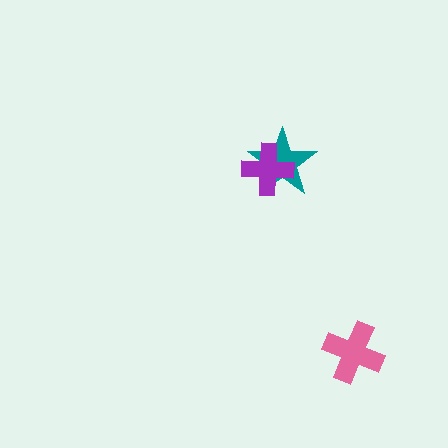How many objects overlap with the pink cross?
0 objects overlap with the pink cross.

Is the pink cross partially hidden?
No, no other shape covers it.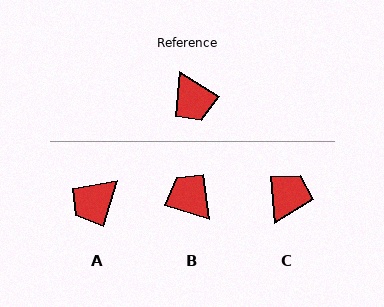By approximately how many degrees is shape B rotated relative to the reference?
Approximately 165 degrees clockwise.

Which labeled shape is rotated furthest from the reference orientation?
B, about 165 degrees away.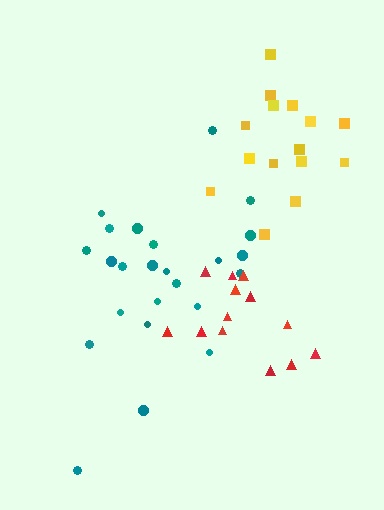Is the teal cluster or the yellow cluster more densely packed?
Teal.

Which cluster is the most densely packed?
Red.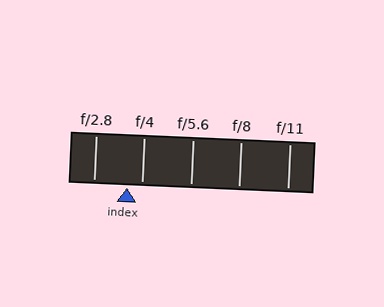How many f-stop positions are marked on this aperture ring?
There are 5 f-stop positions marked.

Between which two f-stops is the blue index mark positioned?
The index mark is between f/2.8 and f/4.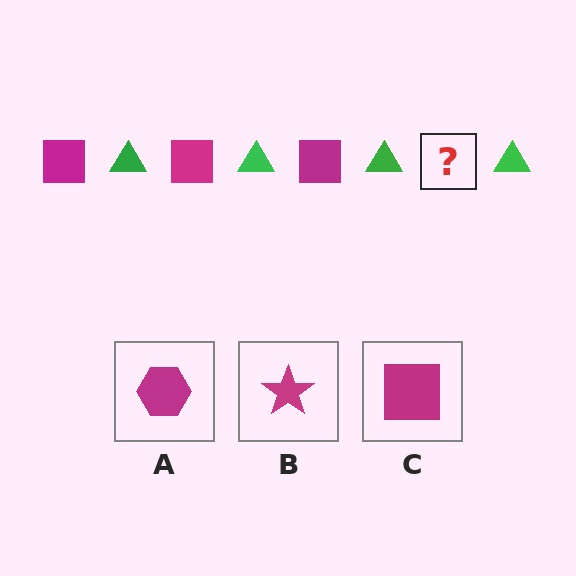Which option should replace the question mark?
Option C.